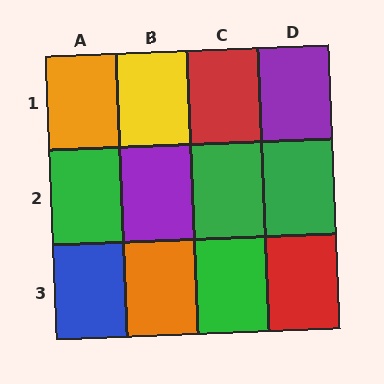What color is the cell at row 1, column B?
Yellow.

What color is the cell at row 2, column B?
Purple.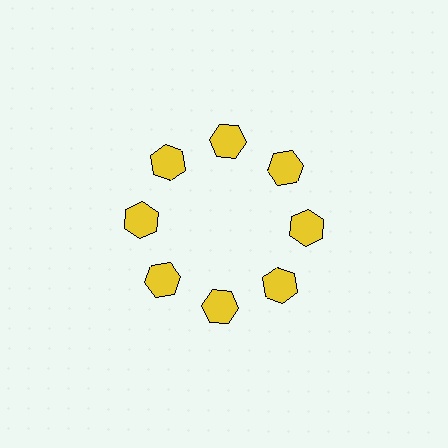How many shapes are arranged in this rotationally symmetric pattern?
There are 8 shapes, arranged in 8 groups of 1.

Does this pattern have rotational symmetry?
Yes, this pattern has 8-fold rotational symmetry. It looks the same after rotating 45 degrees around the center.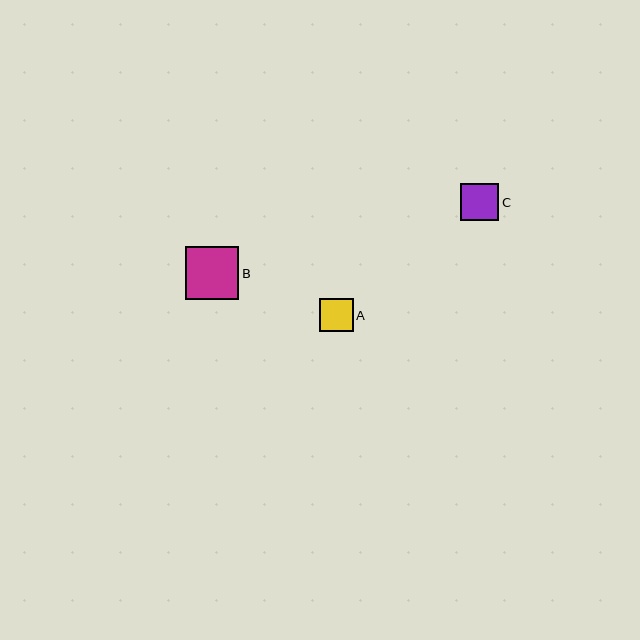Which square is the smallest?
Square A is the smallest with a size of approximately 33 pixels.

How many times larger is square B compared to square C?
Square B is approximately 1.4 times the size of square C.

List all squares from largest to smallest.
From largest to smallest: B, C, A.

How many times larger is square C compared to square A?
Square C is approximately 1.1 times the size of square A.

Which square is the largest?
Square B is the largest with a size of approximately 54 pixels.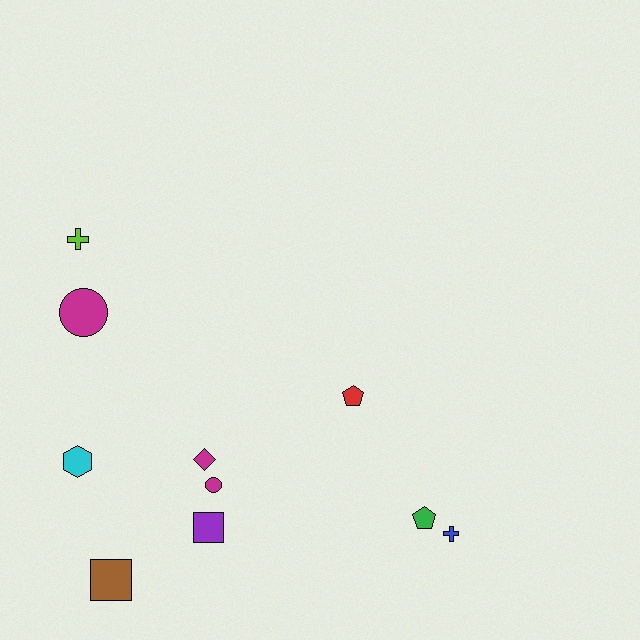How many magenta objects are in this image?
There are 3 magenta objects.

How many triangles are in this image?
There are no triangles.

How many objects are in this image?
There are 10 objects.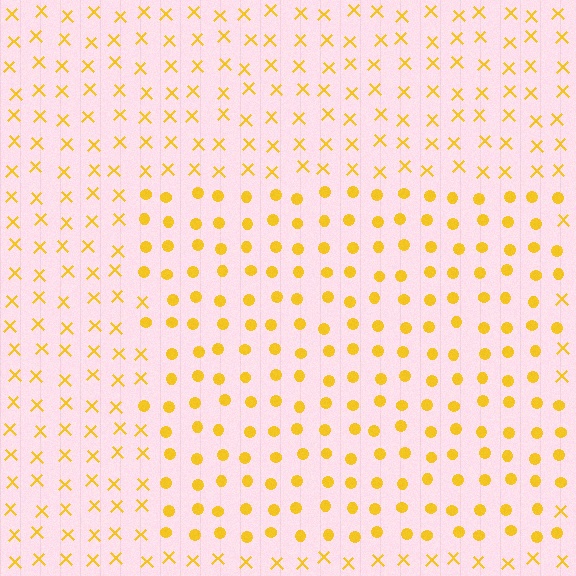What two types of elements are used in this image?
The image uses circles inside the rectangle region and X marks outside it.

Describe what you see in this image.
The image is filled with small yellow elements arranged in a uniform grid. A rectangle-shaped region contains circles, while the surrounding area contains X marks. The boundary is defined purely by the change in element shape.